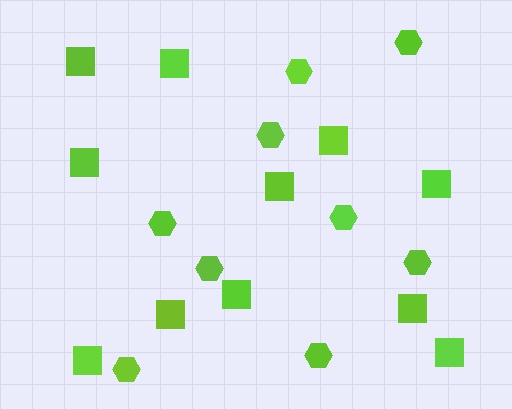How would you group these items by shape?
There are 2 groups: one group of squares (11) and one group of hexagons (9).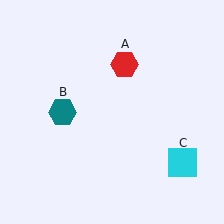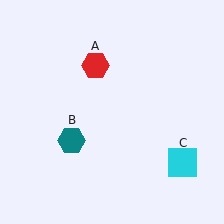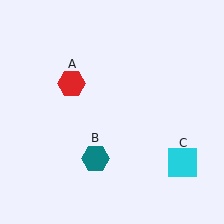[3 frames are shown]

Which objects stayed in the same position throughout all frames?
Cyan square (object C) remained stationary.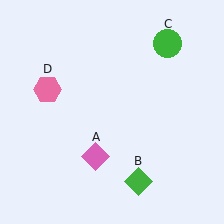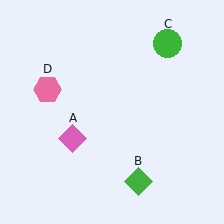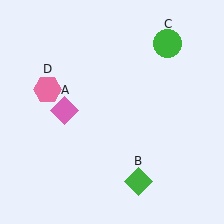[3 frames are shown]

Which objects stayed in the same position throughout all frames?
Green diamond (object B) and green circle (object C) and pink hexagon (object D) remained stationary.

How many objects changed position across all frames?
1 object changed position: pink diamond (object A).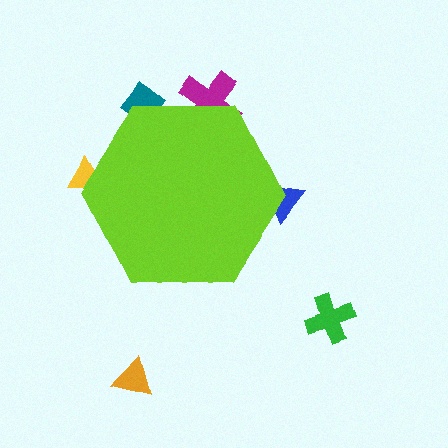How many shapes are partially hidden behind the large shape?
4 shapes are partially hidden.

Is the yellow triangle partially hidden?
Yes, the yellow triangle is partially hidden behind the lime hexagon.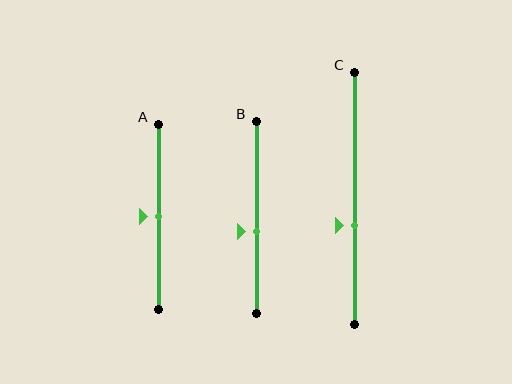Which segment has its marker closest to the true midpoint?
Segment A has its marker closest to the true midpoint.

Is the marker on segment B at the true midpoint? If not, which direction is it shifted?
No, the marker on segment B is shifted downward by about 8% of the segment length.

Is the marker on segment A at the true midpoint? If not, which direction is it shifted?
Yes, the marker on segment A is at the true midpoint.